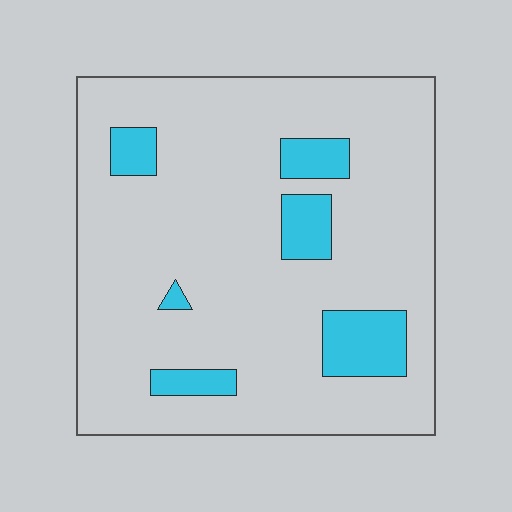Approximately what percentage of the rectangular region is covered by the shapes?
Approximately 15%.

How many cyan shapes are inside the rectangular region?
6.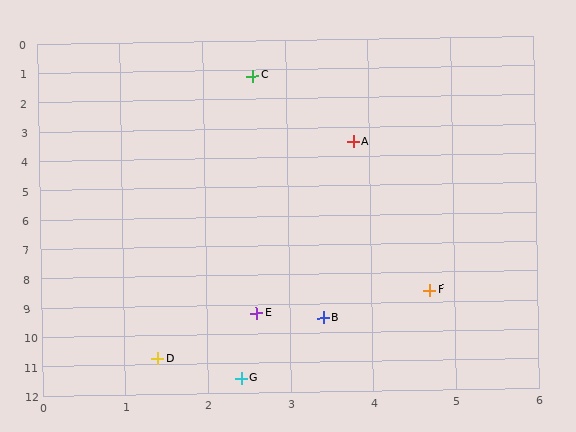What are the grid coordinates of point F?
Point F is at approximately (4.7, 8.6).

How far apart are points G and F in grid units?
Points G and F are about 3.7 grid units apart.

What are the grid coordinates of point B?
Point B is at approximately (3.4, 9.5).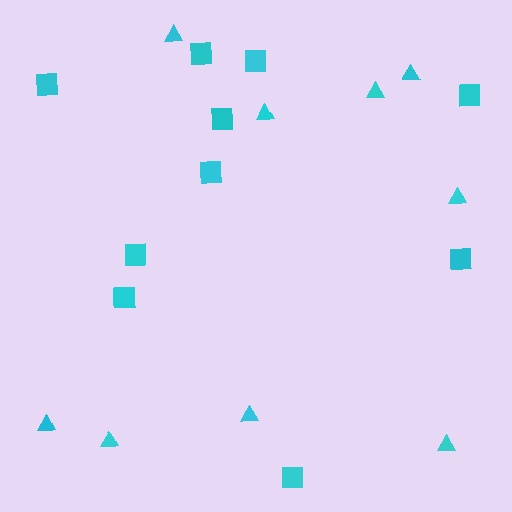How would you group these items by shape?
There are 2 groups: one group of squares (10) and one group of triangles (9).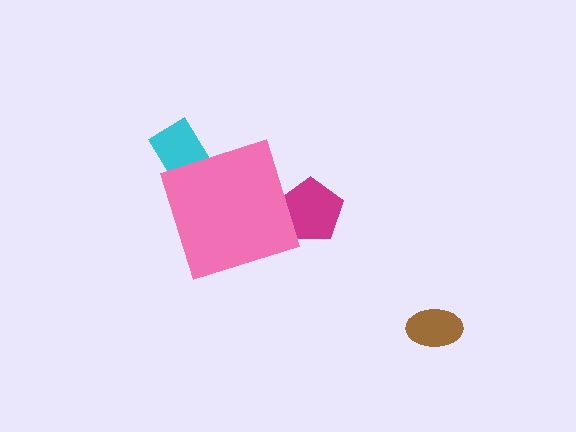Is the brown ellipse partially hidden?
No, the brown ellipse is fully visible.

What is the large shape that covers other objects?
A pink diamond.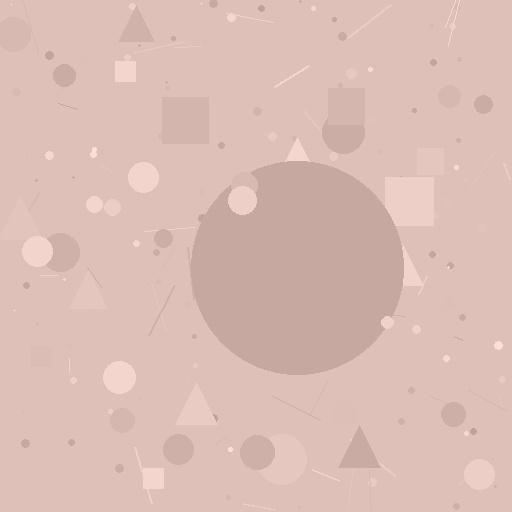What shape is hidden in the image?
A circle is hidden in the image.